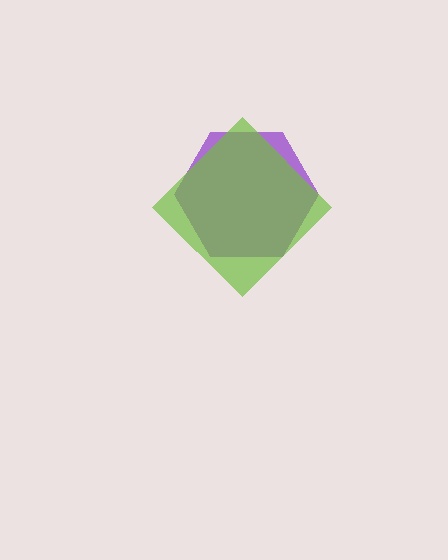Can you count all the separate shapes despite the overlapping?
Yes, there are 2 separate shapes.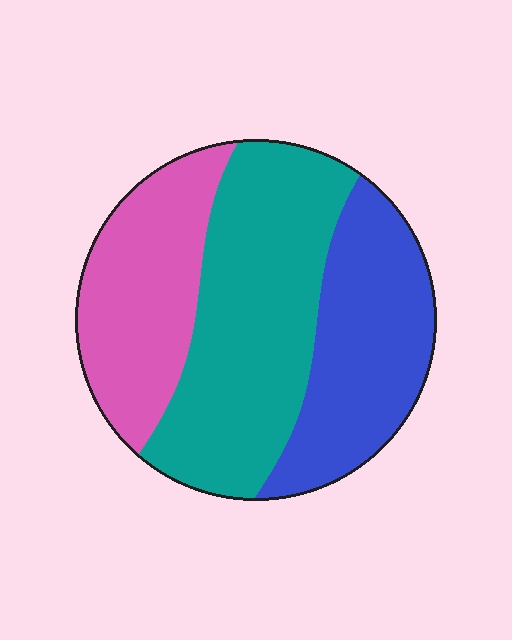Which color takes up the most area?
Teal, at roughly 45%.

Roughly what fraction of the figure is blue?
Blue takes up between a sixth and a third of the figure.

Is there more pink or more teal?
Teal.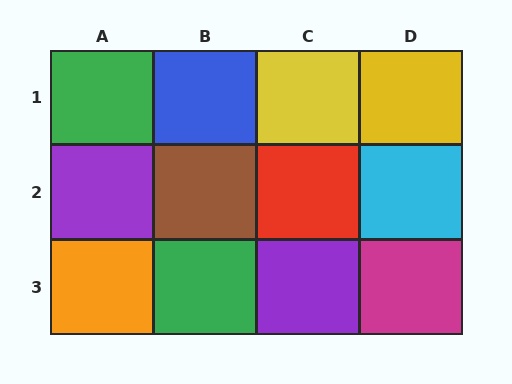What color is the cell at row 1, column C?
Yellow.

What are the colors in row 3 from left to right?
Orange, green, purple, magenta.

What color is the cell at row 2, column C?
Red.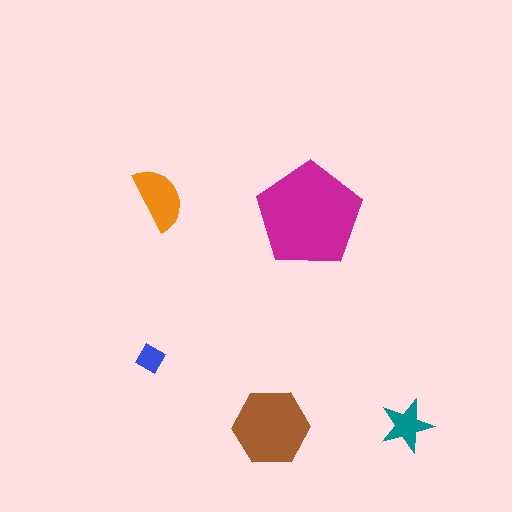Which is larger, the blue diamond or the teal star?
The teal star.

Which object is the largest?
The magenta pentagon.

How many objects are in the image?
There are 5 objects in the image.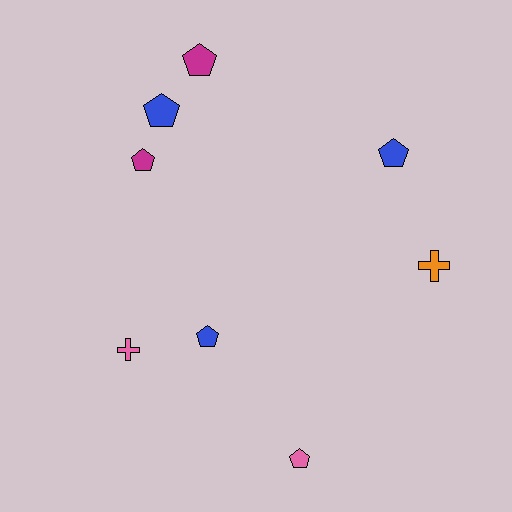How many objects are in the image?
There are 8 objects.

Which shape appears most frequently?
Pentagon, with 6 objects.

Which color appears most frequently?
Blue, with 3 objects.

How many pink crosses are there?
There is 1 pink cross.